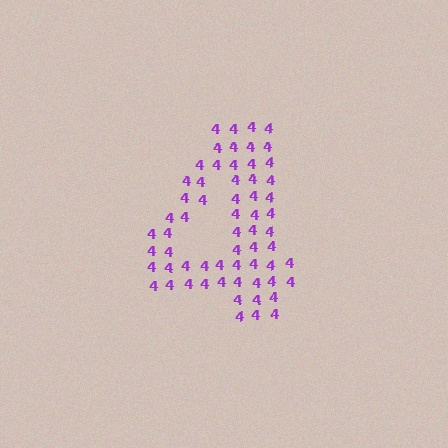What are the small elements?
The small elements are digit 4's.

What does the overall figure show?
The overall figure shows the digit 4.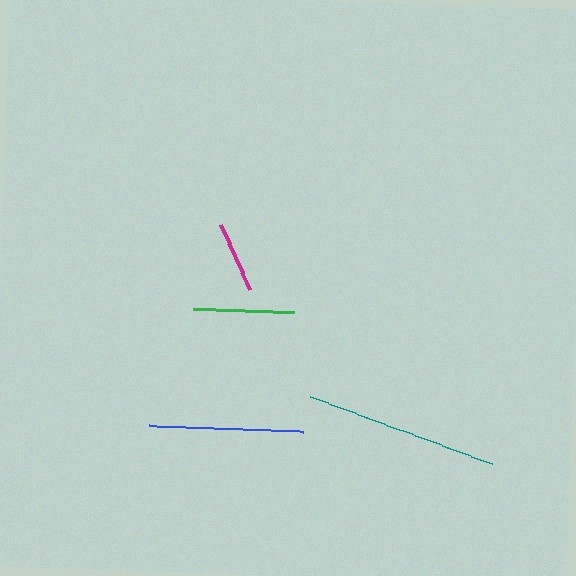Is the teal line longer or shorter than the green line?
The teal line is longer than the green line.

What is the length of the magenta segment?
The magenta segment is approximately 71 pixels long.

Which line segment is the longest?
The teal line is the longest at approximately 194 pixels.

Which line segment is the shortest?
The magenta line is the shortest at approximately 71 pixels.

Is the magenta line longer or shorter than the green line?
The green line is longer than the magenta line.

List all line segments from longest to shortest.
From longest to shortest: teal, blue, green, magenta.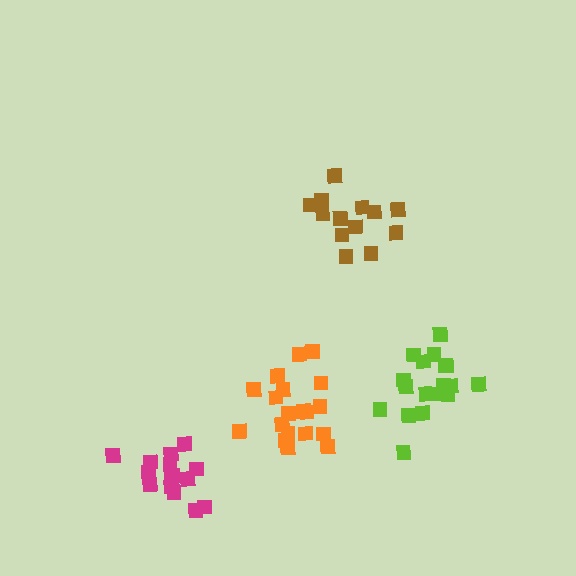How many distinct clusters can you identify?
There are 4 distinct clusters.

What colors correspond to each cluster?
The clusters are colored: lime, brown, orange, magenta.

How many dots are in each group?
Group 1: 18 dots, Group 2: 13 dots, Group 3: 19 dots, Group 4: 15 dots (65 total).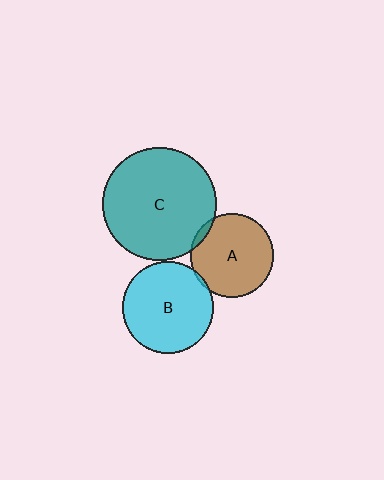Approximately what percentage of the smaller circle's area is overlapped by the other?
Approximately 5%.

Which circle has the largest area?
Circle C (teal).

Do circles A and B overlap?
Yes.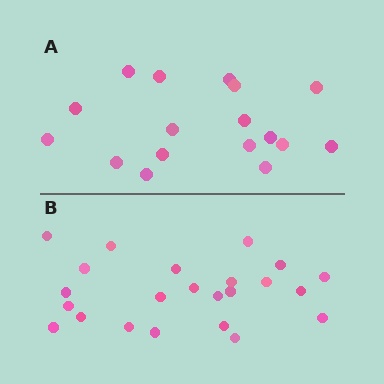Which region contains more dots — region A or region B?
Region B (the bottom region) has more dots.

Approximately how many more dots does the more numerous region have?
Region B has about 6 more dots than region A.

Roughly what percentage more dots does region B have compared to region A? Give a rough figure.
About 35% more.